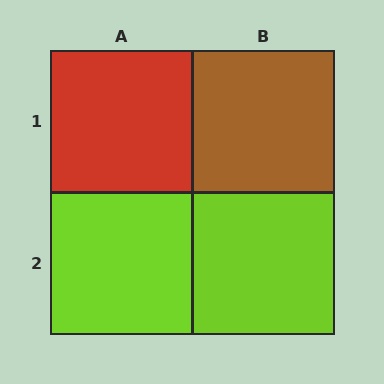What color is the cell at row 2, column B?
Lime.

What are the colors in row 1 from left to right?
Red, brown.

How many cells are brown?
1 cell is brown.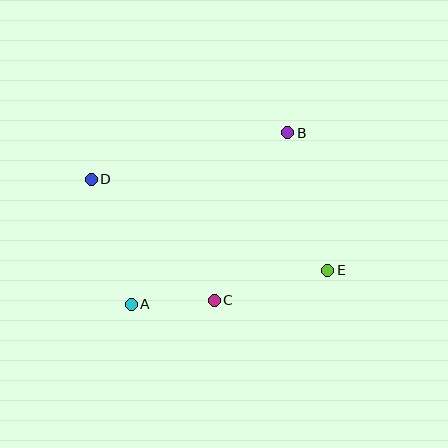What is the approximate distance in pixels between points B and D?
The distance between B and D is approximately 202 pixels.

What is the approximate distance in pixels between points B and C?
The distance between B and C is approximately 183 pixels.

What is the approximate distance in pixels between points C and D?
The distance between C and D is approximately 172 pixels.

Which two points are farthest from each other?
Points D and E are farthest from each other.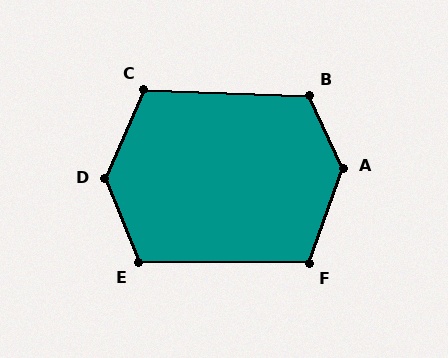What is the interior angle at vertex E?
Approximately 112 degrees (obtuse).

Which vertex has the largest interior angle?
A, at approximately 136 degrees.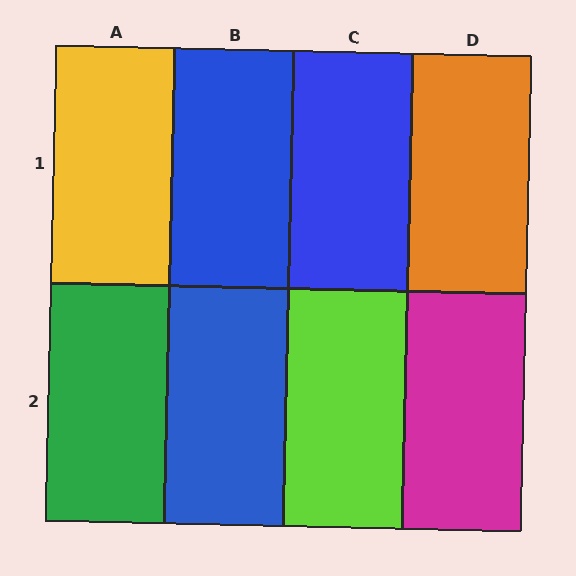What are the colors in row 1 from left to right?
Yellow, blue, blue, orange.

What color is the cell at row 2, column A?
Green.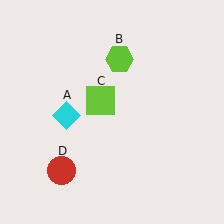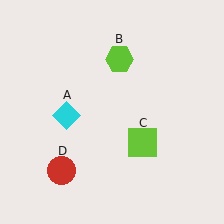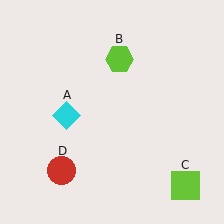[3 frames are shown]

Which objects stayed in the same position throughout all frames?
Cyan diamond (object A) and lime hexagon (object B) and red circle (object D) remained stationary.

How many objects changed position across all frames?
1 object changed position: lime square (object C).